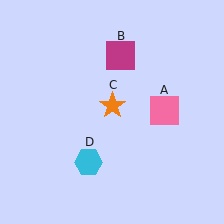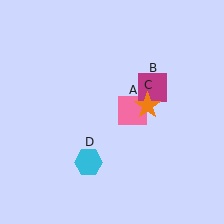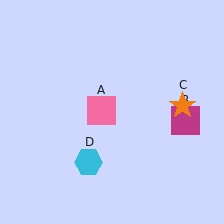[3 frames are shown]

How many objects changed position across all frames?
3 objects changed position: pink square (object A), magenta square (object B), orange star (object C).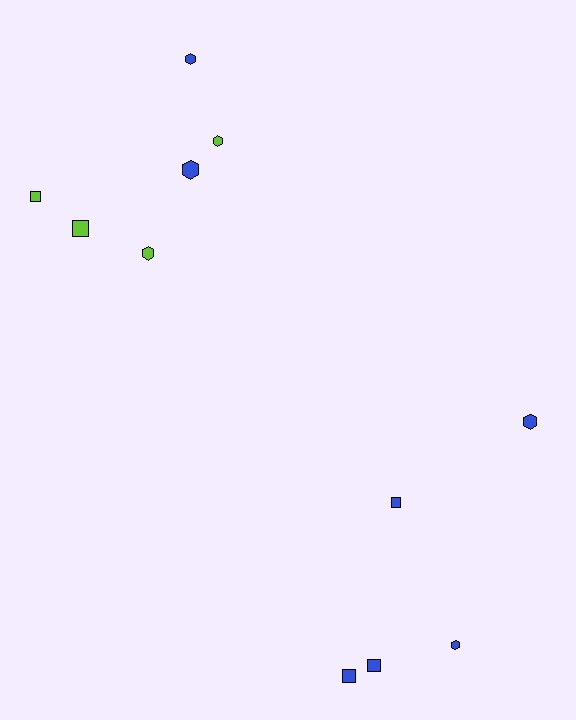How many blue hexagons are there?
There are 4 blue hexagons.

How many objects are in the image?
There are 11 objects.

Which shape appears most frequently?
Hexagon, with 6 objects.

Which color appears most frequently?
Blue, with 7 objects.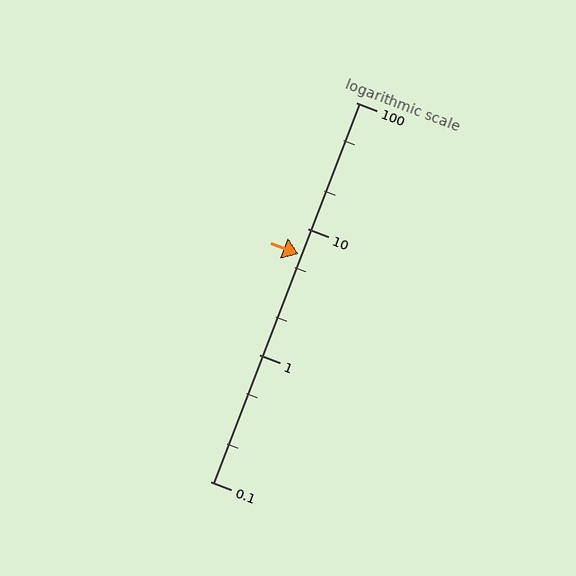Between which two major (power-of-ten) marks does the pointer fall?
The pointer is between 1 and 10.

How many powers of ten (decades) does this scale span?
The scale spans 3 decades, from 0.1 to 100.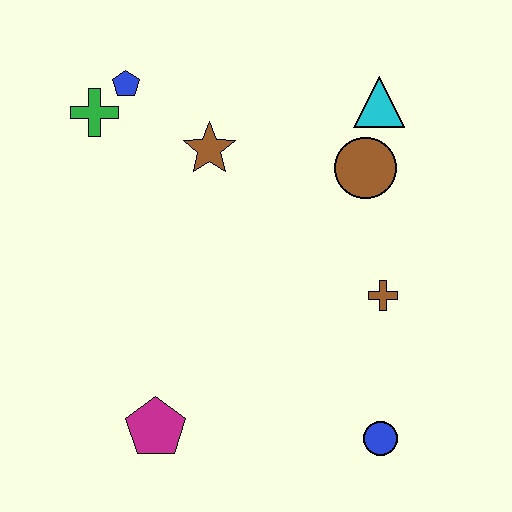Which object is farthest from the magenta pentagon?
The cyan triangle is farthest from the magenta pentagon.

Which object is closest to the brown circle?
The cyan triangle is closest to the brown circle.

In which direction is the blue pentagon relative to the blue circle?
The blue pentagon is above the blue circle.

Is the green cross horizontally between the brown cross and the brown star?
No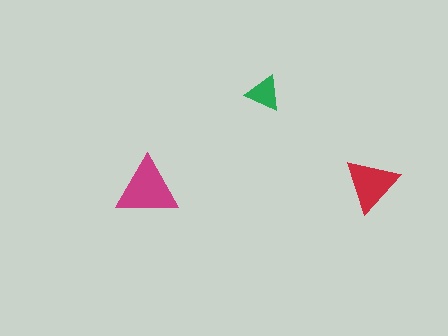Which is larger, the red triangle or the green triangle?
The red one.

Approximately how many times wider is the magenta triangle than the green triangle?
About 2 times wider.